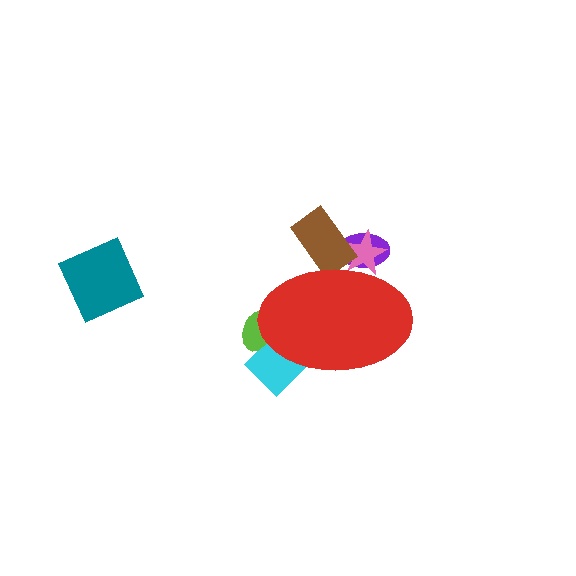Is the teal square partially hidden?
No, the teal square is fully visible.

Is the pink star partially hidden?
Yes, the pink star is partially hidden behind the red ellipse.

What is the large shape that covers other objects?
A red ellipse.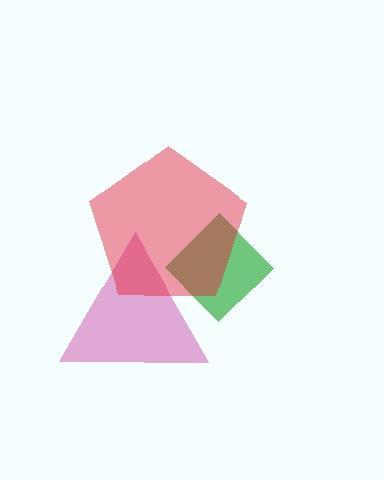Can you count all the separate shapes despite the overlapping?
Yes, there are 3 separate shapes.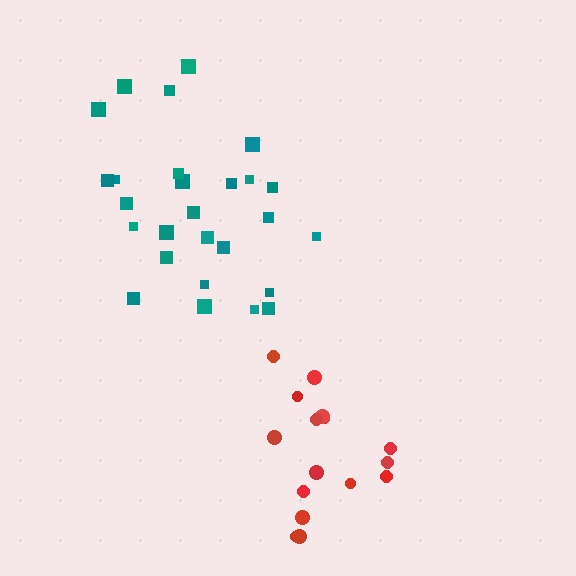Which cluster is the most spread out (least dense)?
Teal.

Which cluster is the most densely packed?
Red.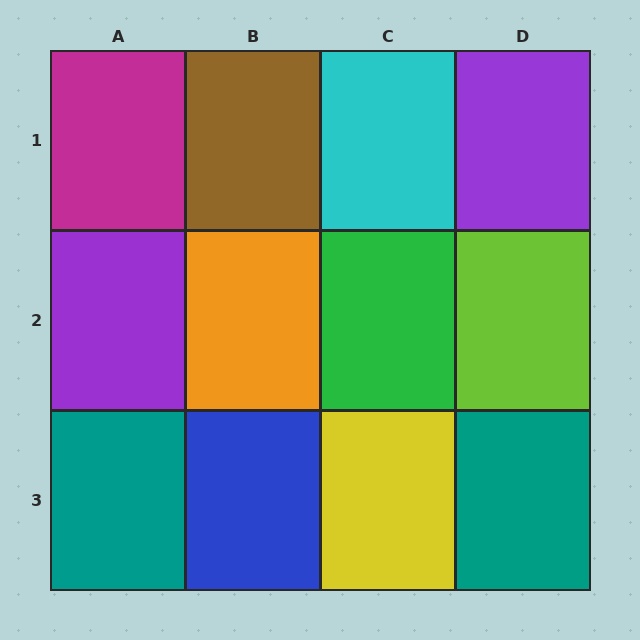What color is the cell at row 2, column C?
Green.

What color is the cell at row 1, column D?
Purple.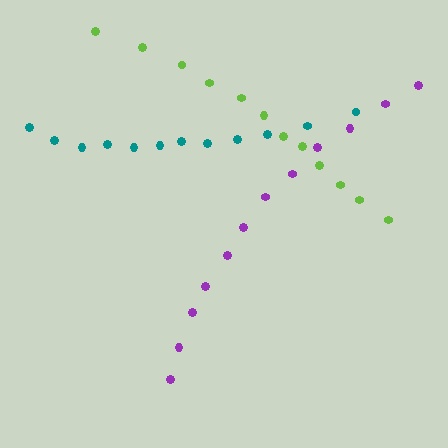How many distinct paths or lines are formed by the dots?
There are 3 distinct paths.